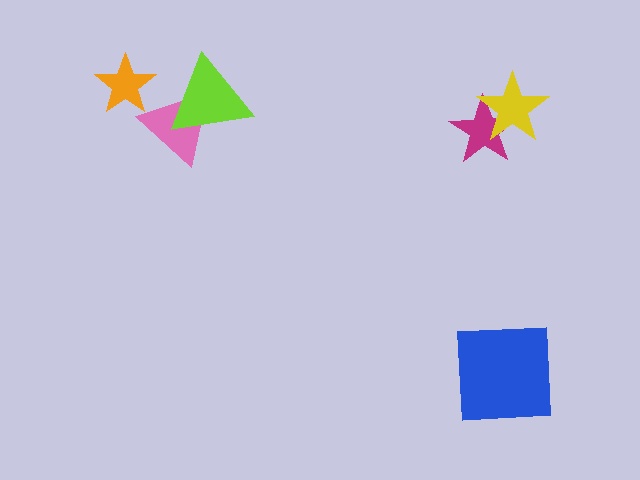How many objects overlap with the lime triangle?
1 object overlaps with the lime triangle.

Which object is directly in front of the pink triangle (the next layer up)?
The lime triangle is directly in front of the pink triangle.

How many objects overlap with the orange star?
1 object overlaps with the orange star.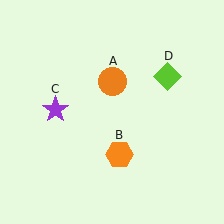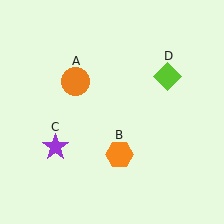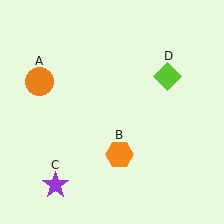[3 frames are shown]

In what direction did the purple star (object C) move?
The purple star (object C) moved down.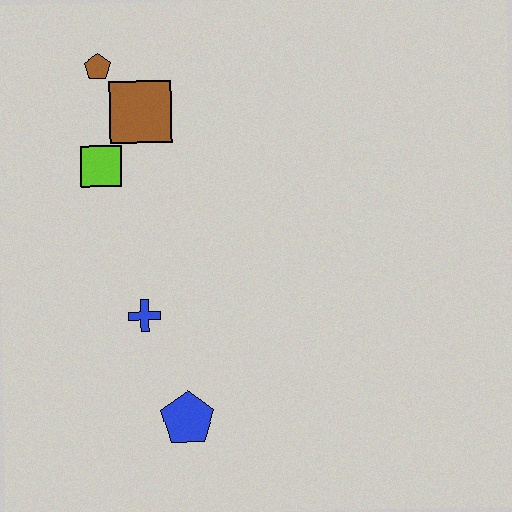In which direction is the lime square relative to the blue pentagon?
The lime square is above the blue pentagon.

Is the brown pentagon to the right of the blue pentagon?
No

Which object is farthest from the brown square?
The blue pentagon is farthest from the brown square.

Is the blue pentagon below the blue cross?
Yes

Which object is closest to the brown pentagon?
The brown square is closest to the brown pentagon.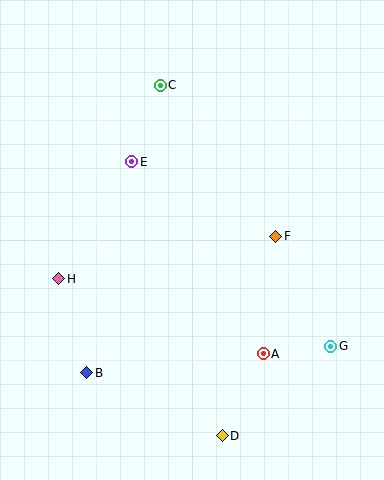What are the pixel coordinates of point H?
Point H is at (58, 279).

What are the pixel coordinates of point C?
Point C is at (160, 85).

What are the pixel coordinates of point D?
Point D is at (222, 436).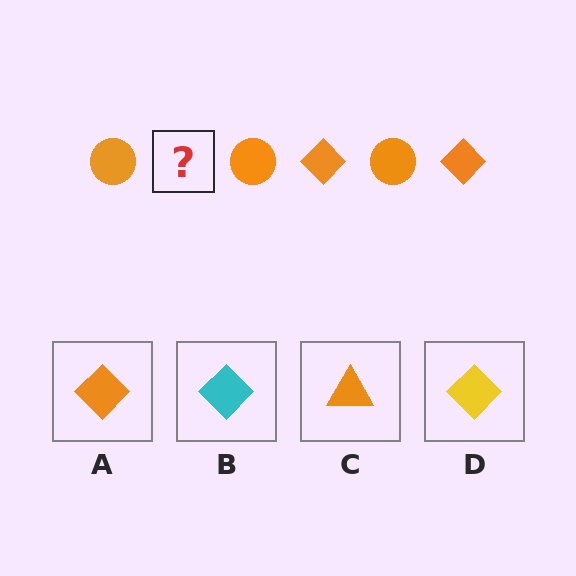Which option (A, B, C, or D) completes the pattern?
A.